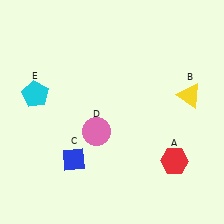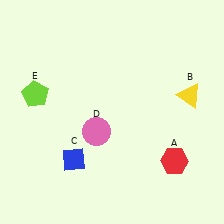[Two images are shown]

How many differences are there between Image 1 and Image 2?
There is 1 difference between the two images.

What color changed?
The pentagon (E) changed from cyan in Image 1 to lime in Image 2.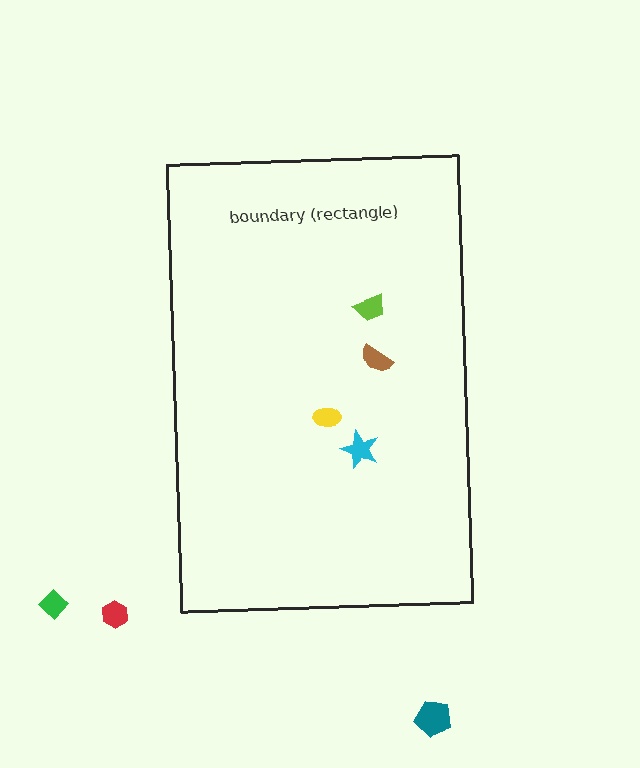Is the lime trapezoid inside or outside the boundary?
Inside.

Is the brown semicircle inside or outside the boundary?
Inside.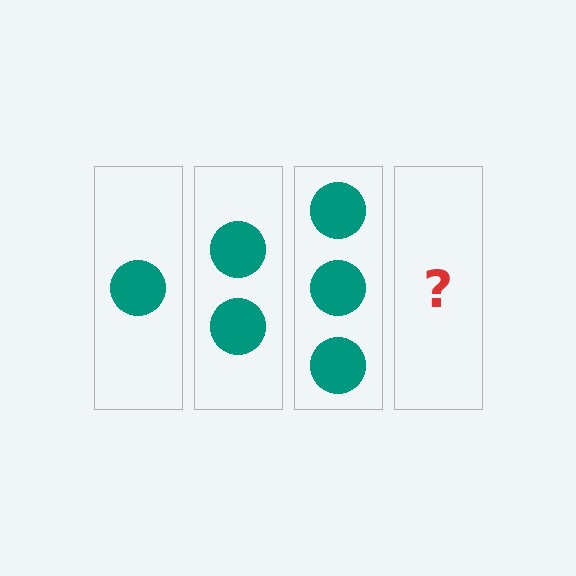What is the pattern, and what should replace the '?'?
The pattern is that each step adds one more circle. The '?' should be 4 circles.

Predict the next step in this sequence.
The next step is 4 circles.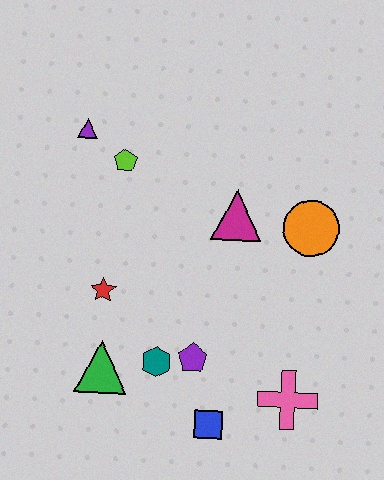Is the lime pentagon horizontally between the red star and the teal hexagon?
Yes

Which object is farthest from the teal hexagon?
The purple triangle is farthest from the teal hexagon.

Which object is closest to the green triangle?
The teal hexagon is closest to the green triangle.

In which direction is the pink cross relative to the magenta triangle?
The pink cross is below the magenta triangle.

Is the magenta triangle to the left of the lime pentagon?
No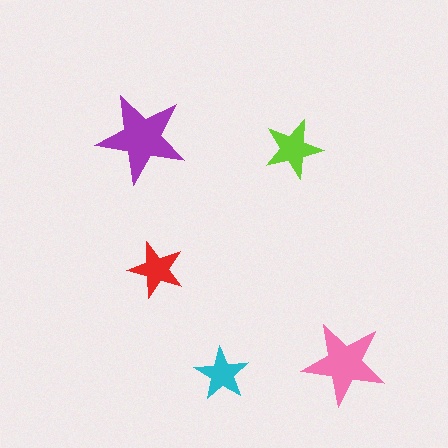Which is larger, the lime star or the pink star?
The pink one.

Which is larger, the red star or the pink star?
The pink one.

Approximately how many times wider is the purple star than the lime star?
About 1.5 times wider.